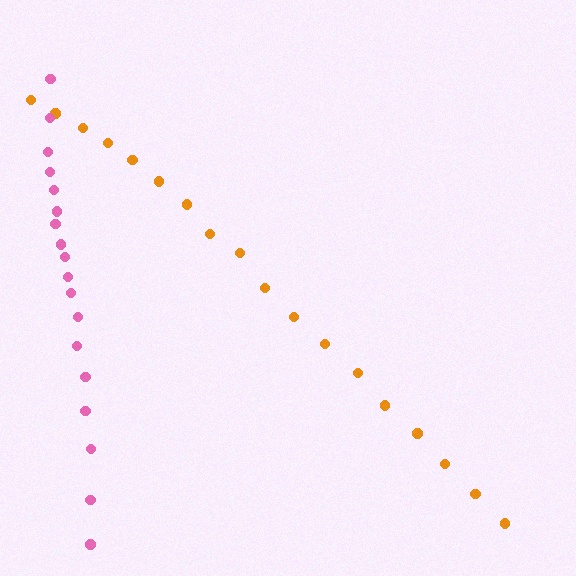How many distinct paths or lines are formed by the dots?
There are 2 distinct paths.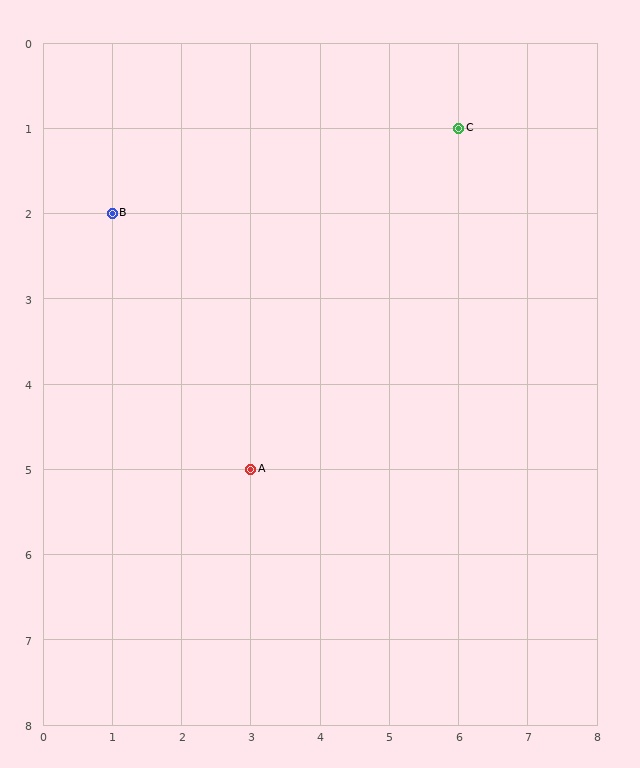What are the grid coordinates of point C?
Point C is at grid coordinates (6, 1).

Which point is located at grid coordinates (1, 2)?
Point B is at (1, 2).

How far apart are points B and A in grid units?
Points B and A are 2 columns and 3 rows apart (about 3.6 grid units diagonally).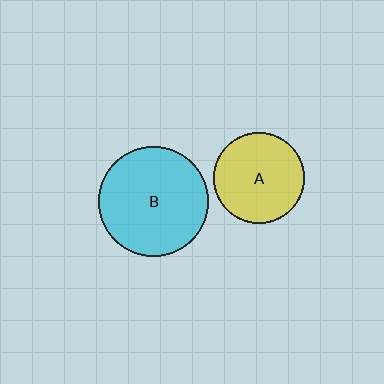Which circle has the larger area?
Circle B (cyan).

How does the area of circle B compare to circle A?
Approximately 1.5 times.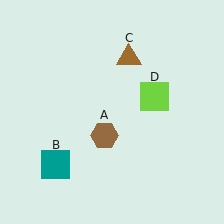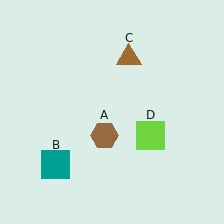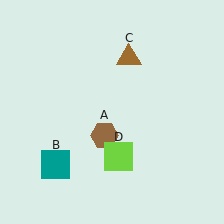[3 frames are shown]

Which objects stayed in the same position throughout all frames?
Brown hexagon (object A) and teal square (object B) and brown triangle (object C) remained stationary.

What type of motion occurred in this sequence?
The lime square (object D) rotated clockwise around the center of the scene.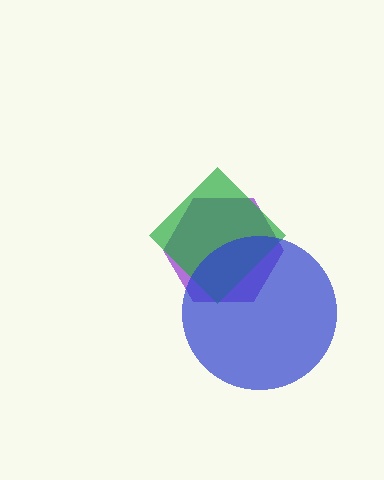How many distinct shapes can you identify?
There are 3 distinct shapes: a purple hexagon, a green diamond, a blue circle.